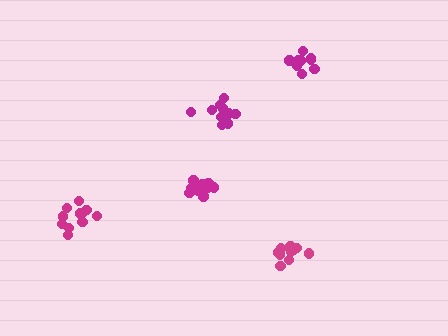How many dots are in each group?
Group 1: 11 dots, Group 2: 10 dots, Group 3: 11 dots, Group 4: 11 dots, Group 5: 12 dots (55 total).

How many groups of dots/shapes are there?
There are 5 groups.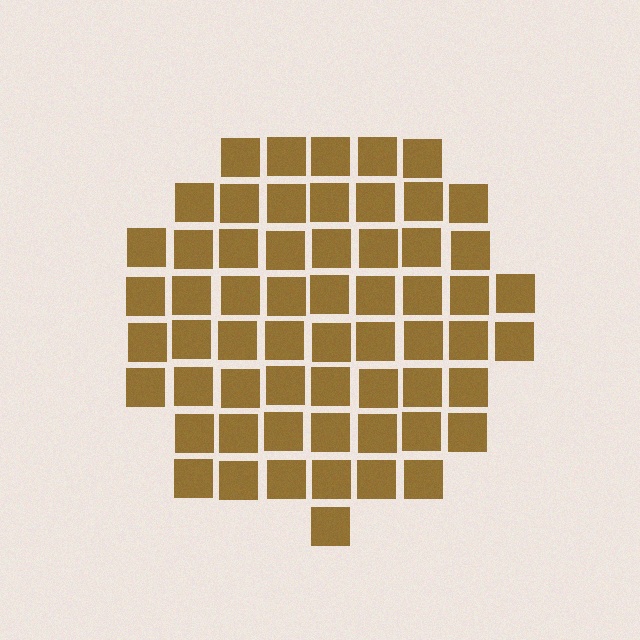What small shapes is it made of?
It is made of small squares.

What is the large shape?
The large shape is a circle.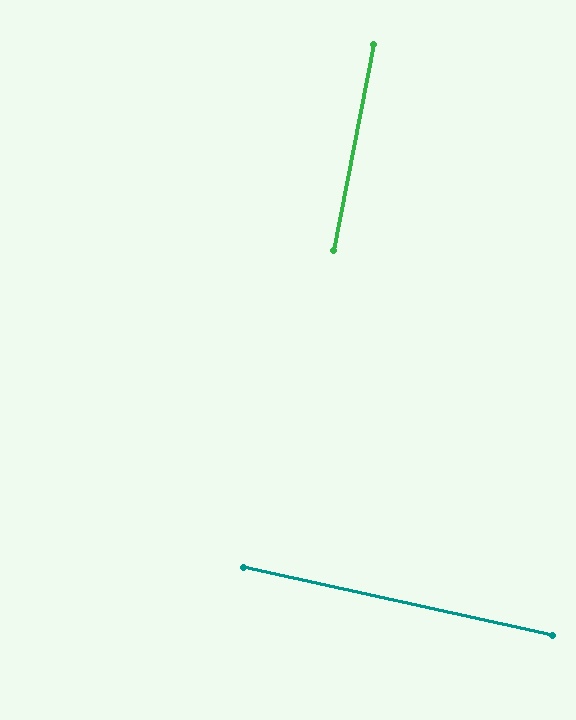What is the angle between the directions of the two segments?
Approximately 89 degrees.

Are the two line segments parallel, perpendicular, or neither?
Perpendicular — they meet at approximately 89°.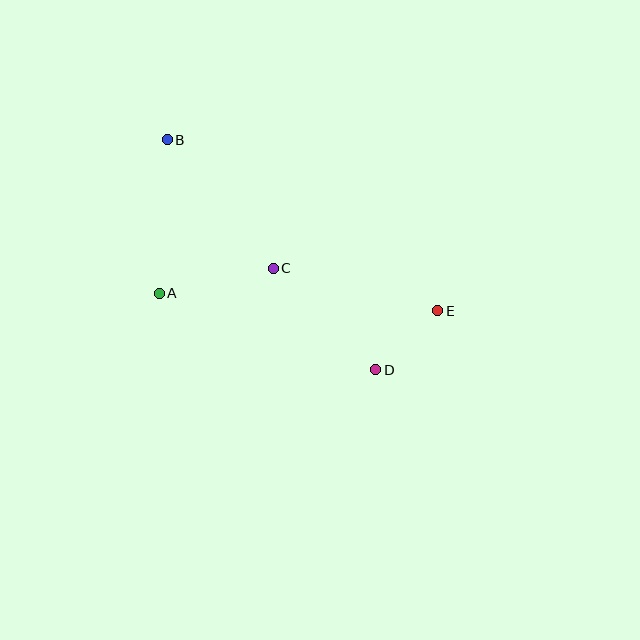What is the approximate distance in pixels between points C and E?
The distance between C and E is approximately 170 pixels.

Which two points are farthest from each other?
Points B and E are farthest from each other.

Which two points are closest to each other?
Points D and E are closest to each other.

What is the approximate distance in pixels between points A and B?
The distance between A and B is approximately 154 pixels.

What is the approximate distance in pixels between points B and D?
The distance between B and D is approximately 311 pixels.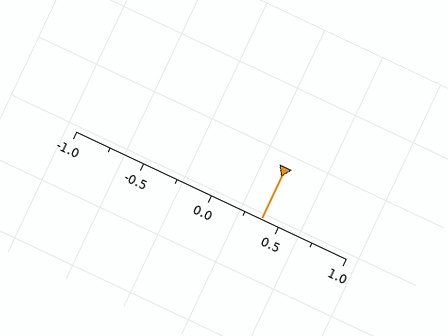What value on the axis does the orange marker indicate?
The marker indicates approximately 0.38.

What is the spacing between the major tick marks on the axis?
The major ticks are spaced 0.5 apart.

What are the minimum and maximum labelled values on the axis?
The axis runs from -1.0 to 1.0.